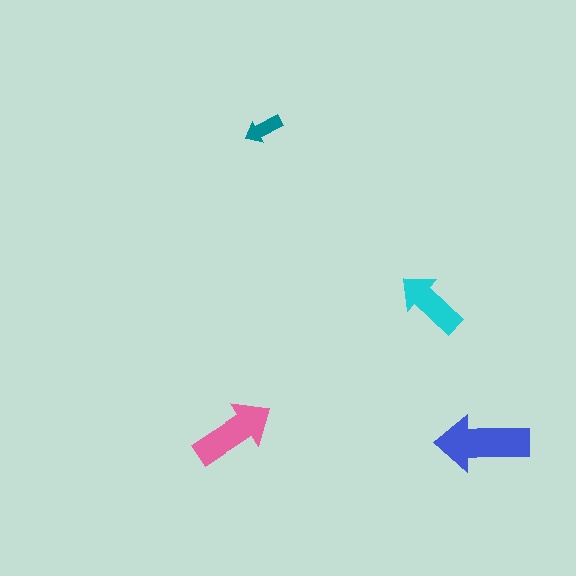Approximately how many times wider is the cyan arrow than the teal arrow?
About 2 times wider.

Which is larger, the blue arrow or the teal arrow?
The blue one.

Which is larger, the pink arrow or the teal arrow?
The pink one.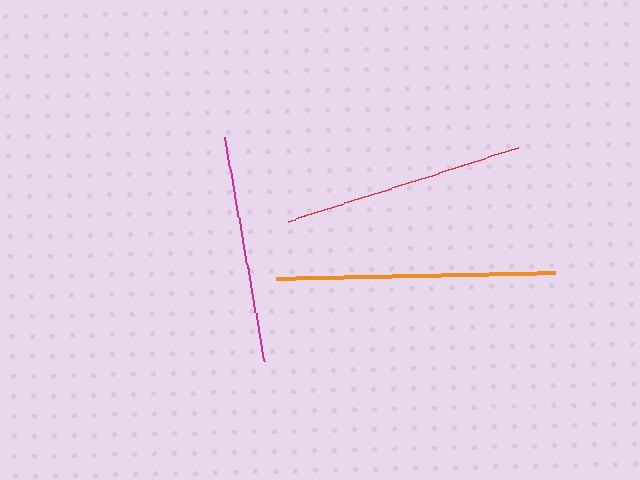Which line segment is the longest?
The orange line is the longest at approximately 279 pixels.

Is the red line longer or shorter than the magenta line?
The red line is longer than the magenta line.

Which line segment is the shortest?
The magenta line is the shortest at approximately 228 pixels.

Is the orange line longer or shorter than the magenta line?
The orange line is longer than the magenta line.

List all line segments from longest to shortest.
From longest to shortest: orange, red, magenta.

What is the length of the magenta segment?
The magenta segment is approximately 228 pixels long.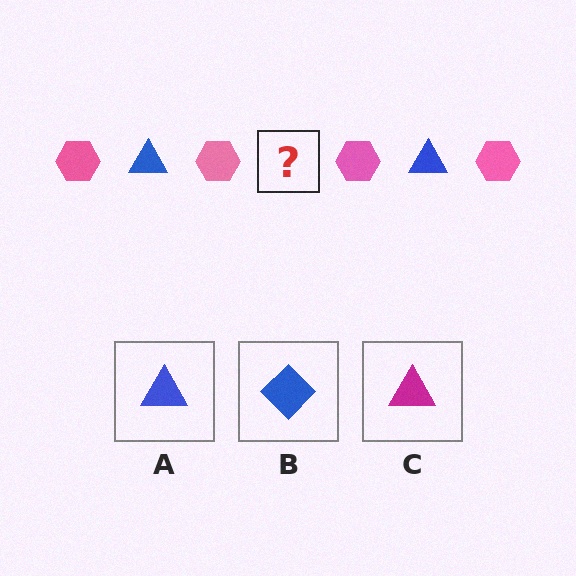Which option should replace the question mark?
Option A.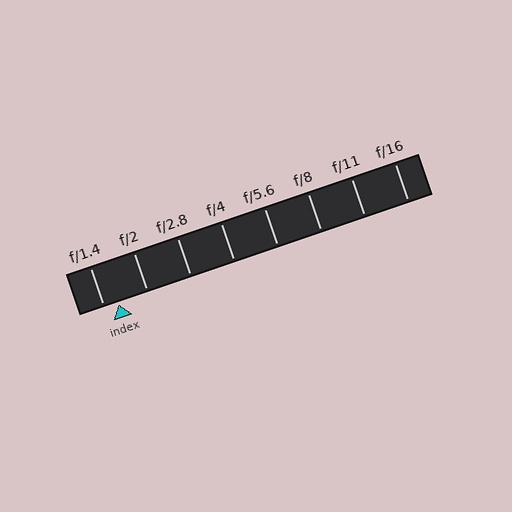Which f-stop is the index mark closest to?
The index mark is closest to f/1.4.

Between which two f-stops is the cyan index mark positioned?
The index mark is between f/1.4 and f/2.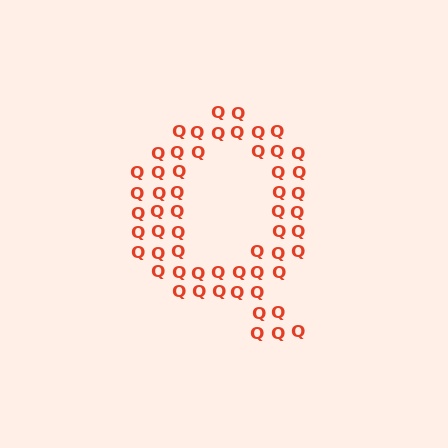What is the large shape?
The large shape is the letter Q.